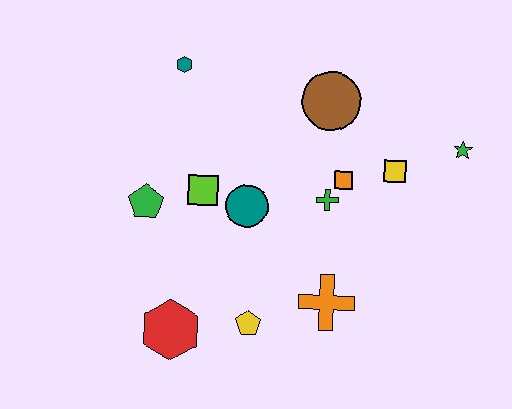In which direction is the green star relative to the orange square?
The green star is to the right of the orange square.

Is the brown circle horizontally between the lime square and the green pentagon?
No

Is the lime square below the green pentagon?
No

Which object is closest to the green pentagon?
The lime square is closest to the green pentagon.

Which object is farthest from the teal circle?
The green star is farthest from the teal circle.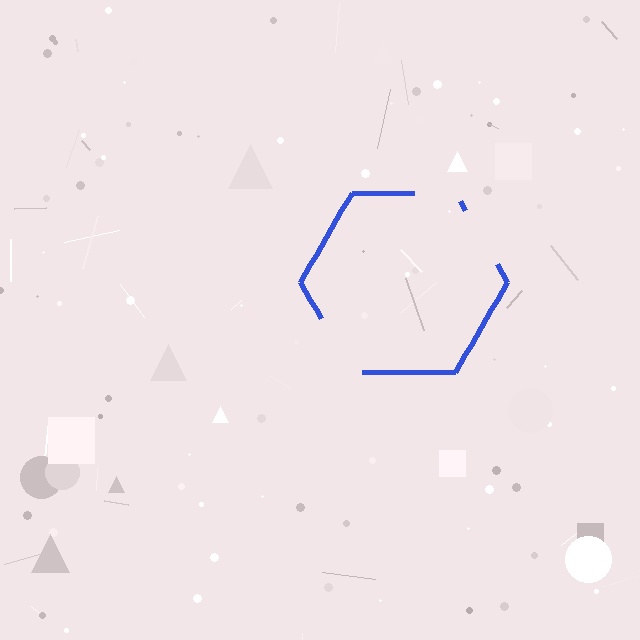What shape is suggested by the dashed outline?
The dashed outline suggests a hexagon.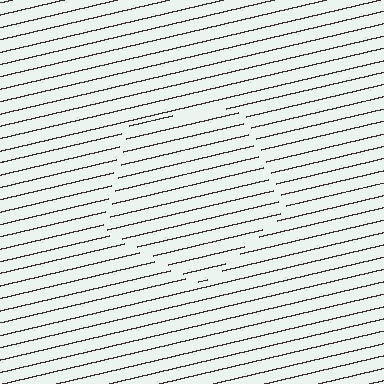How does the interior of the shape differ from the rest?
The interior of the shape contains the same grating, shifted by half a period — the contour is defined by the phase discontinuity where line-ends from the inner and outer gratings abut.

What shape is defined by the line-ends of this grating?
An illusory pentagon. The interior of the shape contains the same grating, shifted by half a period — the contour is defined by the phase discontinuity where line-ends from the inner and outer gratings abut.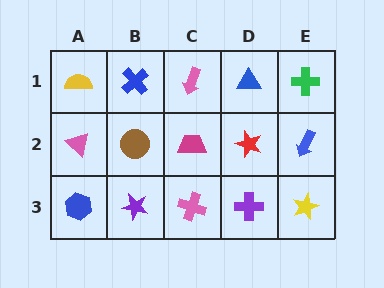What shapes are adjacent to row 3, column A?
A pink triangle (row 2, column A), a purple star (row 3, column B).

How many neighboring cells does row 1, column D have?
3.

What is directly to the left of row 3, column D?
A pink cross.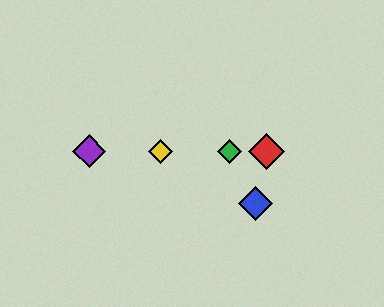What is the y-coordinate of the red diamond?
The red diamond is at y≈151.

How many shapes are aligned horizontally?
4 shapes (the red diamond, the green diamond, the yellow diamond, the purple diamond) are aligned horizontally.